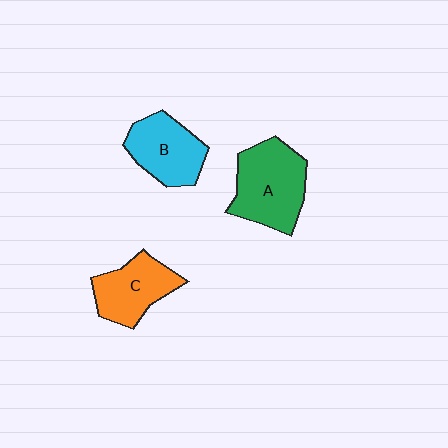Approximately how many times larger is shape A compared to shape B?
Approximately 1.3 times.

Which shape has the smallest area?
Shape C (orange).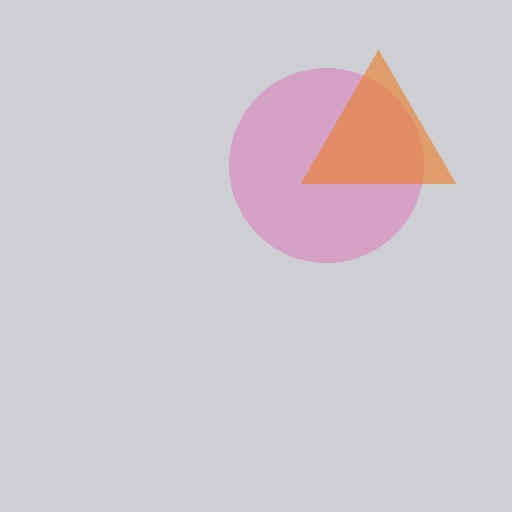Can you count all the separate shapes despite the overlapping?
Yes, there are 2 separate shapes.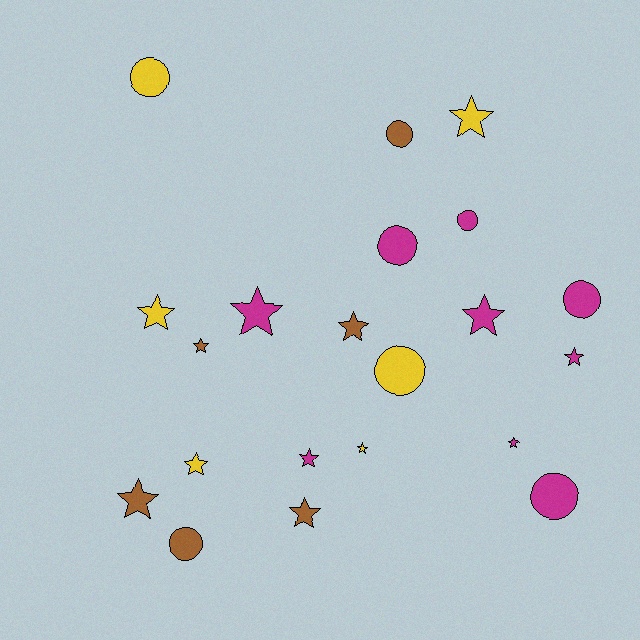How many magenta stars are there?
There are 5 magenta stars.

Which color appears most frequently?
Magenta, with 9 objects.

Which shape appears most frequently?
Star, with 13 objects.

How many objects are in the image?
There are 21 objects.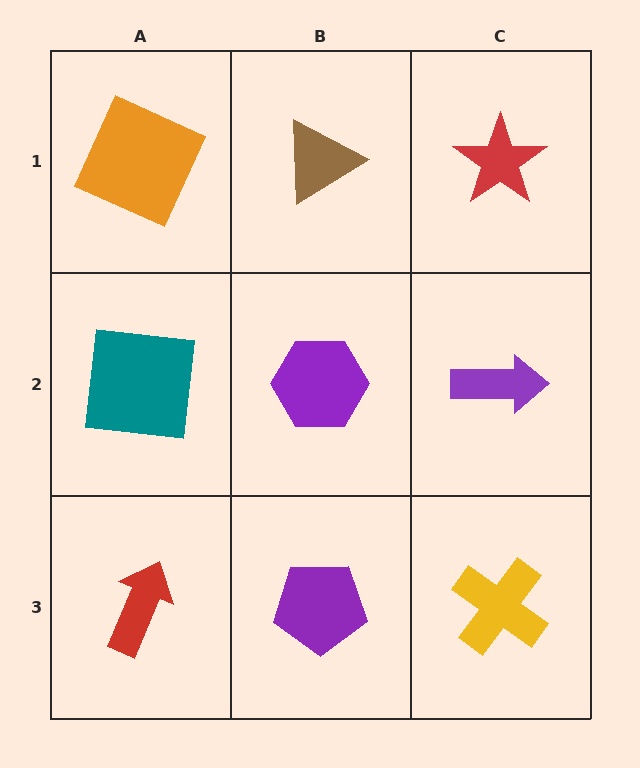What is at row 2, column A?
A teal square.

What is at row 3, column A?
A red arrow.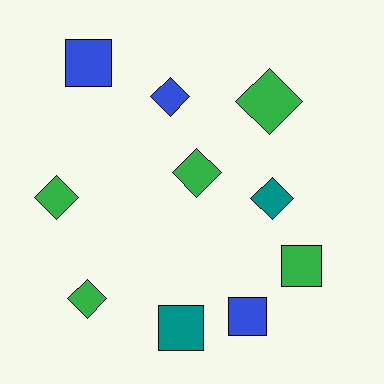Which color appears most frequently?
Green, with 5 objects.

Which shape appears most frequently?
Diamond, with 6 objects.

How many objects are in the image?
There are 10 objects.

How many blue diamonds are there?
There is 1 blue diamond.